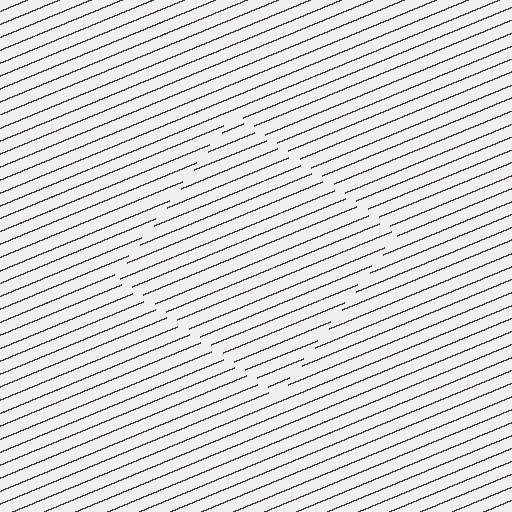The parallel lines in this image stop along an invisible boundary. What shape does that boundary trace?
An illusory square. The interior of the shape contains the same grating, shifted by half a period — the contour is defined by the phase discontinuity where line-ends from the inner and outer gratings abut.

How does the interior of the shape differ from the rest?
The interior of the shape contains the same grating, shifted by half a period — the contour is defined by the phase discontinuity where line-ends from the inner and outer gratings abut.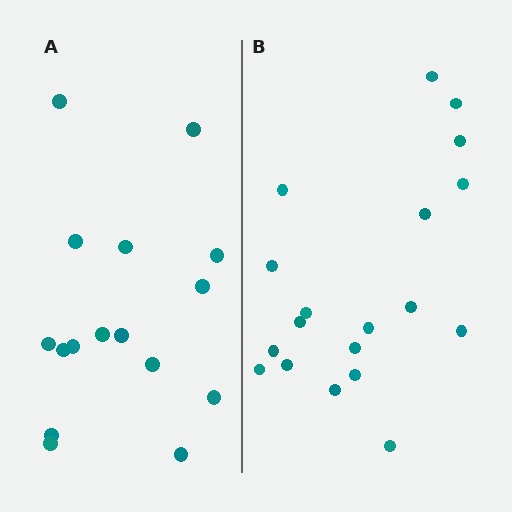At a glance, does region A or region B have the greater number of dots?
Region B (the right region) has more dots.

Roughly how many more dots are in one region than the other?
Region B has just a few more — roughly 2 or 3 more dots than region A.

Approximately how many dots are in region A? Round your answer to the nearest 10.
About 20 dots. (The exact count is 16, which rounds to 20.)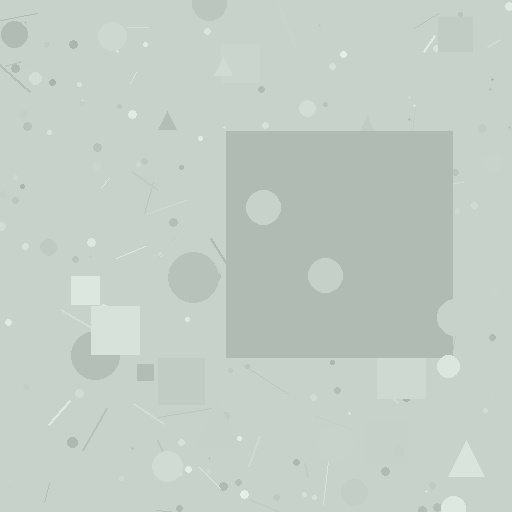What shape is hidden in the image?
A square is hidden in the image.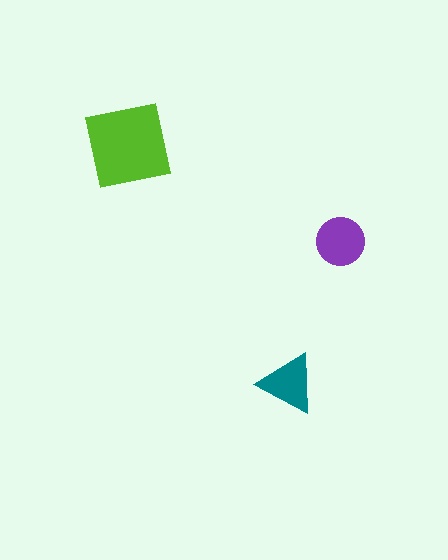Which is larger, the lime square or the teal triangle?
The lime square.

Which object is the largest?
The lime square.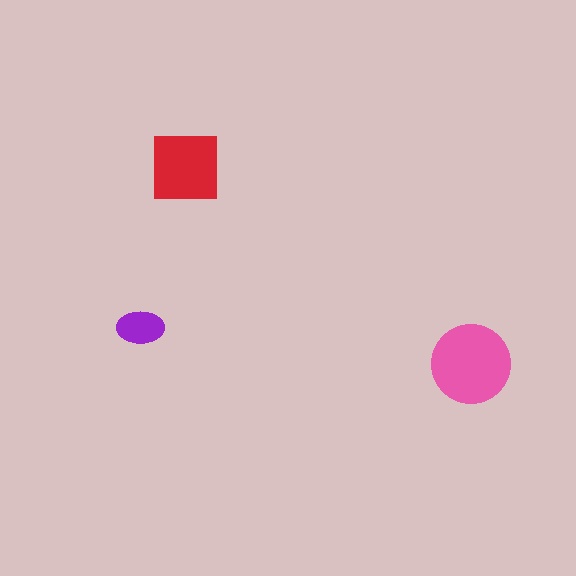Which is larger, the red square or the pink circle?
The pink circle.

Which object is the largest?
The pink circle.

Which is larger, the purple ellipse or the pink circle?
The pink circle.